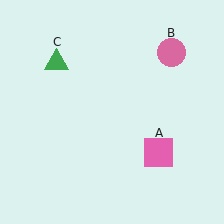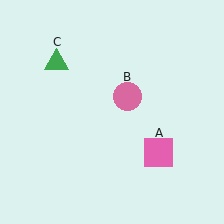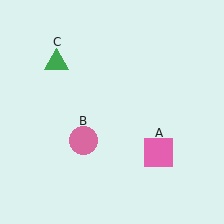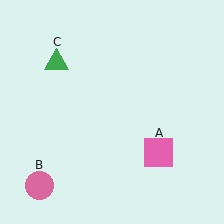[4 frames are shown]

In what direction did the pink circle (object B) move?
The pink circle (object B) moved down and to the left.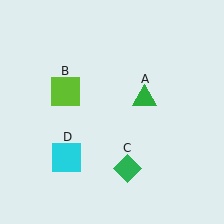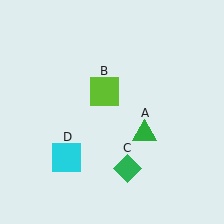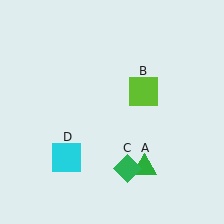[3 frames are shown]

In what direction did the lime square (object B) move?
The lime square (object B) moved right.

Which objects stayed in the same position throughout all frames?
Green diamond (object C) and cyan square (object D) remained stationary.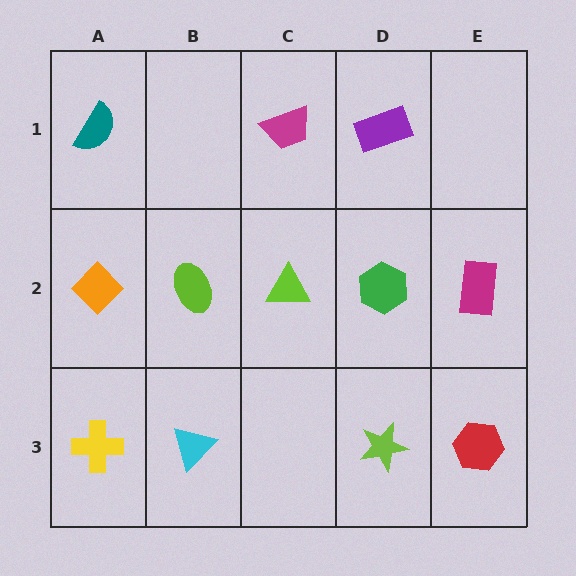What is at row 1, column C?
A magenta trapezoid.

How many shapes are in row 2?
5 shapes.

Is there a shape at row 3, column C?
No, that cell is empty.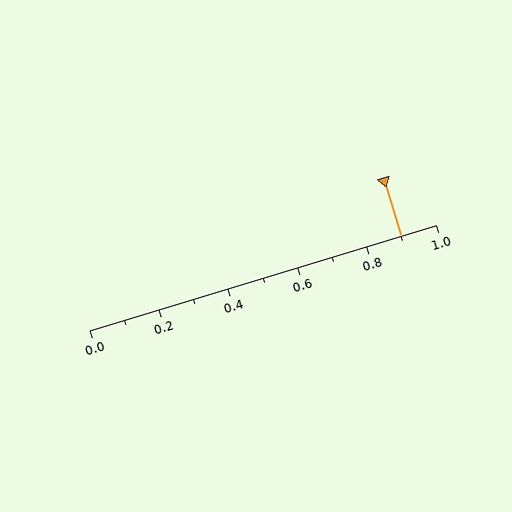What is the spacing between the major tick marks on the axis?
The major ticks are spaced 0.2 apart.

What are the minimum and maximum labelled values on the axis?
The axis runs from 0.0 to 1.0.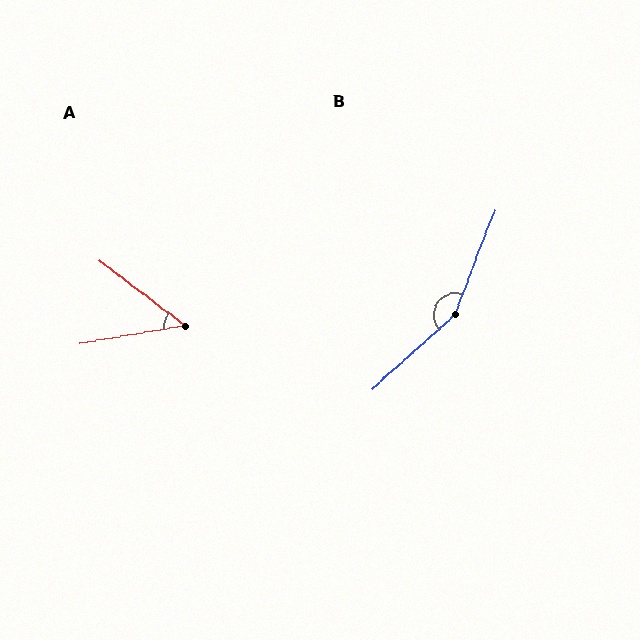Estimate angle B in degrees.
Approximately 153 degrees.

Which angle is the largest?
B, at approximately 153 degrees.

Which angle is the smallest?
A, at approximately 47 degrees.